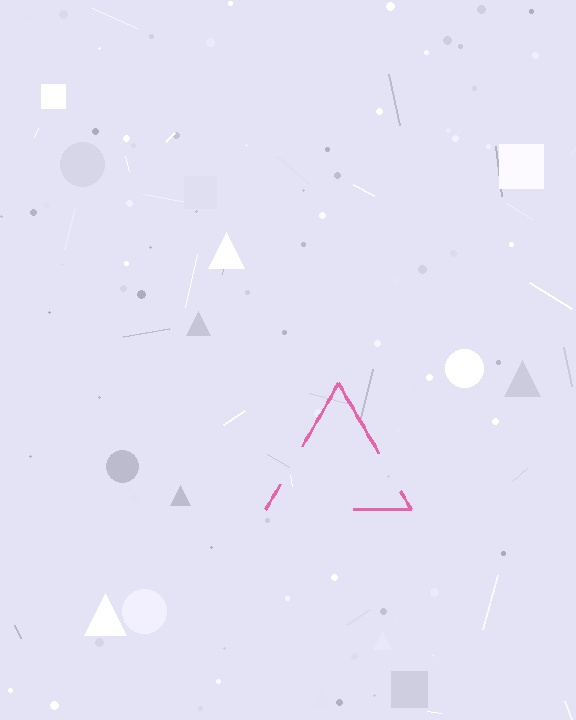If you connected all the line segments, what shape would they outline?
They would outline a triangle.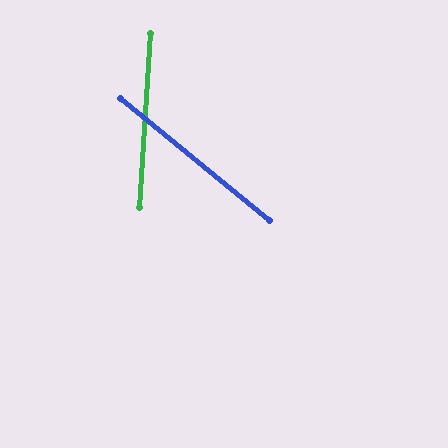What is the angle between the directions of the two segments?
Approximately 54 degrees.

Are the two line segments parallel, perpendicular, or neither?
Neither parallel nor perpendicular — they differ by about 54°.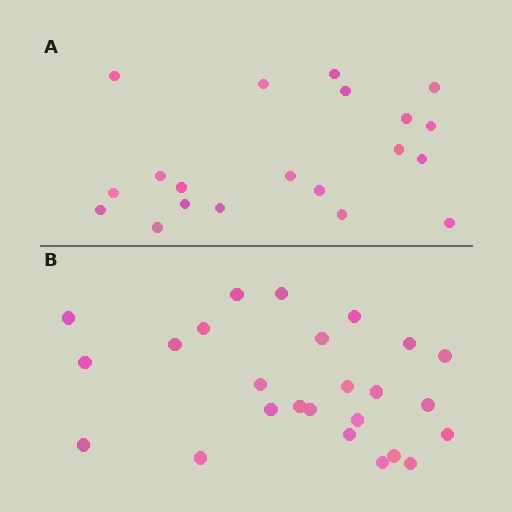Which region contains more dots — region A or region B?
Region B (the bottom region) has more dots.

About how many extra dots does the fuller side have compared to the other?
Region B has about 5 more dots than region A.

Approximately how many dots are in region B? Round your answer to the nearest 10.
About 20 dots. (The exact count is 25, which rounds to 20.)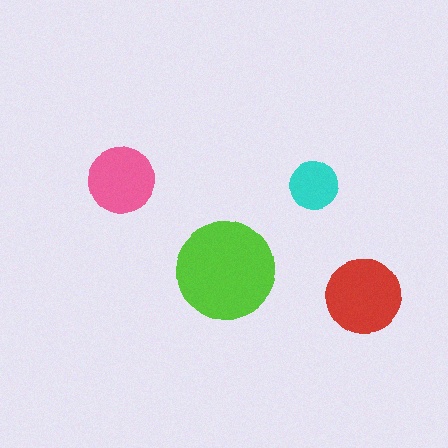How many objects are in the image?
There are 4 objects in the image.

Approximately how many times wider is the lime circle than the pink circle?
About 1.5 times wider.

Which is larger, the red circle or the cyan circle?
The red one.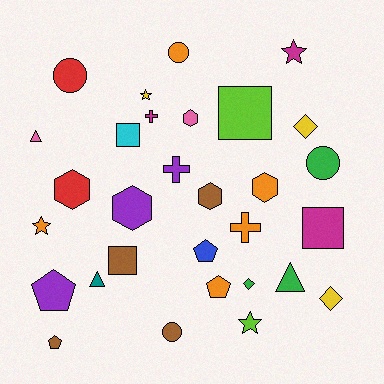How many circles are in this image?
There are 4 circles.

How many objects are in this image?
There are 30 objects.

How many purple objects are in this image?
There are 3 purple objects.